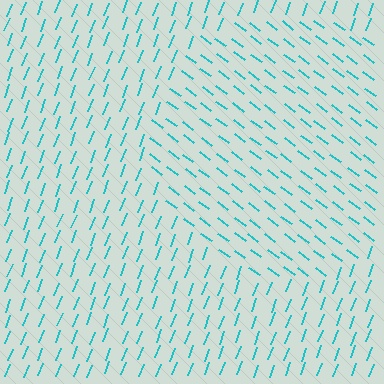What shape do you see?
I see a circle.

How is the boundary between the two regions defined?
The boundary is defined purely by a change in line orientation (approximately 75 degrees difference). All lines are the same color and thickness.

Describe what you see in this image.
The image is filled with small cyan line segments. A circle region in the image has lines oriented differently from the surrounding lines, creating a visible texture boundary.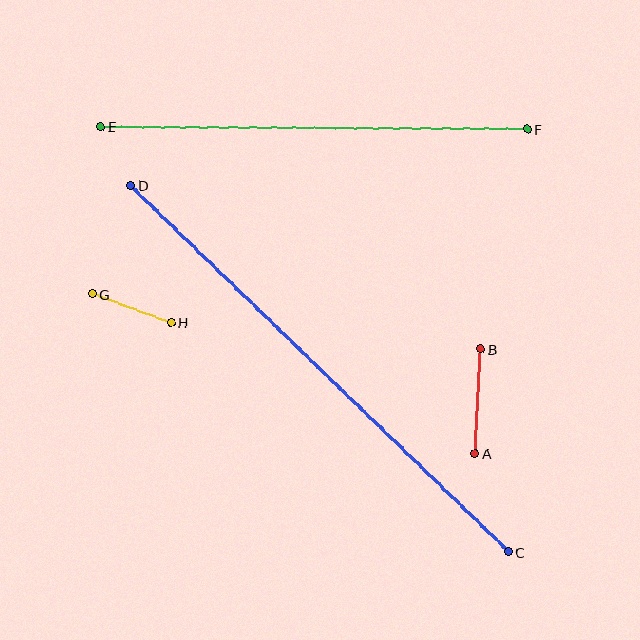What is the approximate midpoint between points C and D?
The midpoint is at approximately (320, 369) pixels.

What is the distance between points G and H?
The distance is approximately 84 pixels.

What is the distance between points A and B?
The distance is approximately 105 pixels.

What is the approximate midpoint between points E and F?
The midpoint is at approximately (314, 128) pixels.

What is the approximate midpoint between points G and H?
The midpoint is at approximately (132, 308) pixels.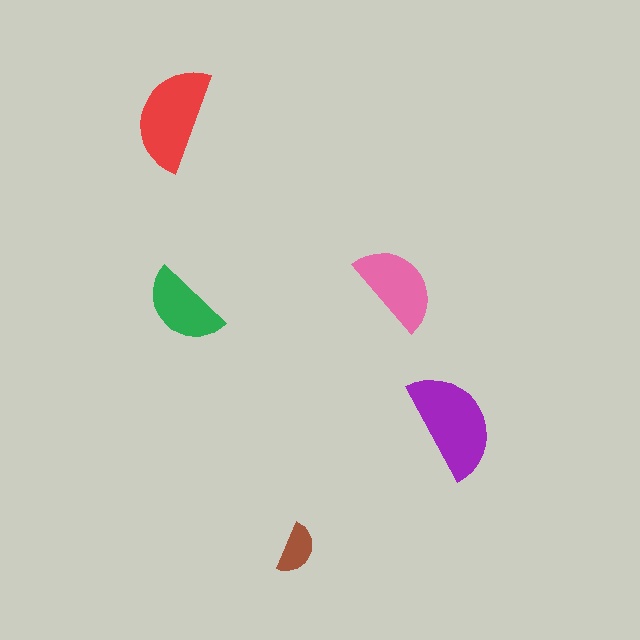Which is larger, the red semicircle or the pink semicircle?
The red one.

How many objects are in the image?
There are 5 objects in the image.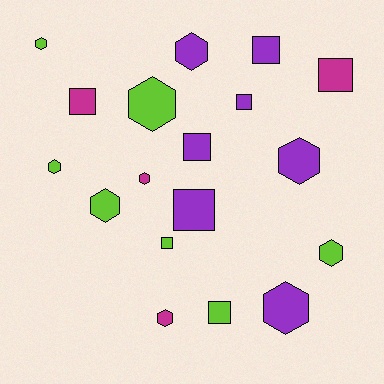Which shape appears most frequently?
Hexagon, with 10 objects.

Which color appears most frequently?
Purple, with 7 objects.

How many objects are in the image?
There are 18 objects.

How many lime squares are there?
There are 2 lime squares.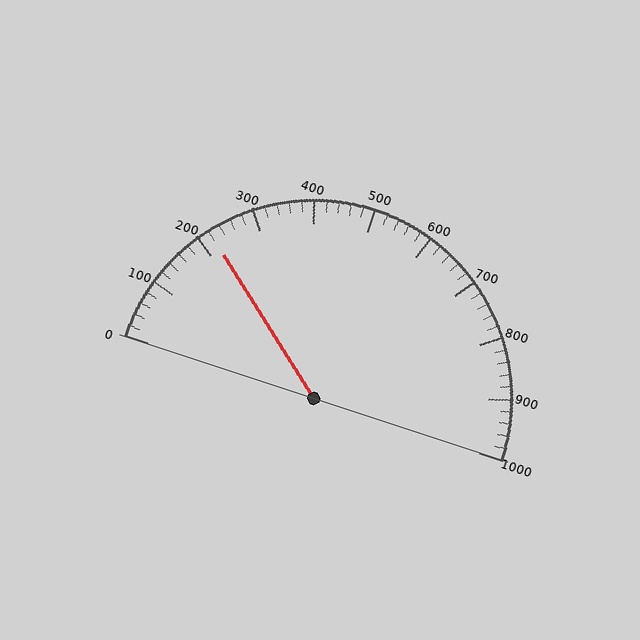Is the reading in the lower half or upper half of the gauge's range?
The reading is in the lower half of the range (0 to 1000).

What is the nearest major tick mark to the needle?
The nearest major tick mark is 200.